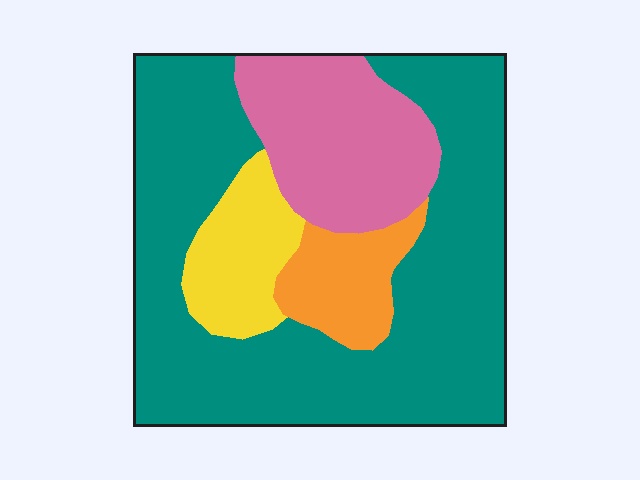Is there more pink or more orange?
Pink.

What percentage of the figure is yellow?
Yellow takes up about one tenth (1/10) of the figure.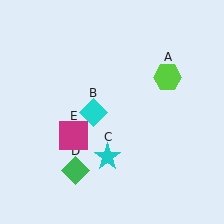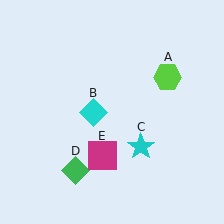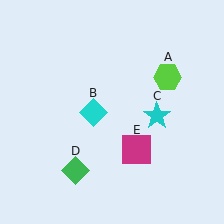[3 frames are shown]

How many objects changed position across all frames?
2 objects changed position: cyan star (object C), magenta square (object E).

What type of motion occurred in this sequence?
The cyan star (object C), magenta square (object E) rotated counterclockwise around the center of the scene.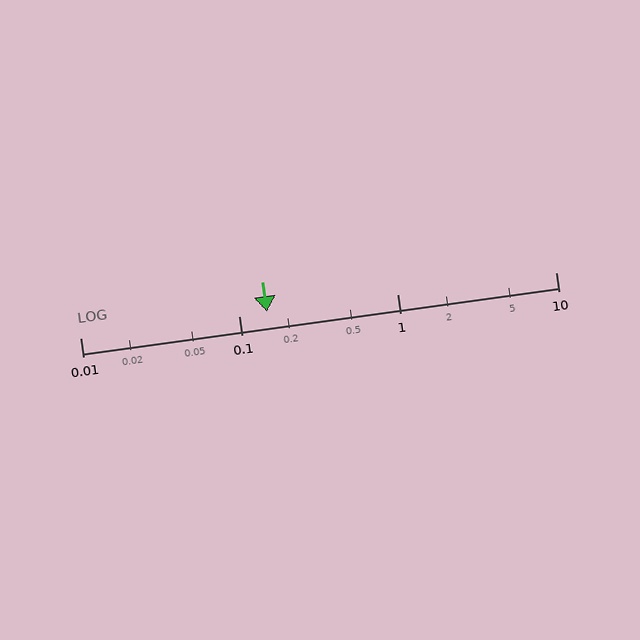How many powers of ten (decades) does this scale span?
The scale spans 3 decades, from 0.01 to 10.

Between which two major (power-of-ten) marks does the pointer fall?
The pointer is between 0.1 and 1.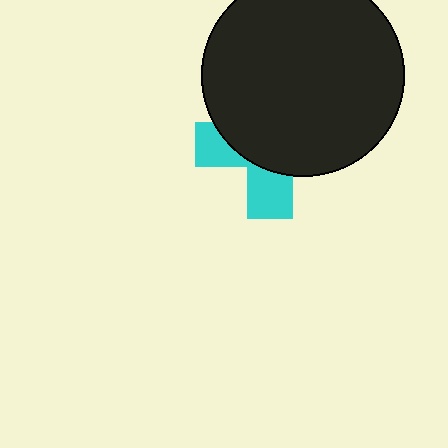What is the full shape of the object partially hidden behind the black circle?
The partially hidden object is a cyan cross.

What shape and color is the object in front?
The object in front is a black circle.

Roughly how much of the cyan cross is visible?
A small part of it is visible (roughly 33%).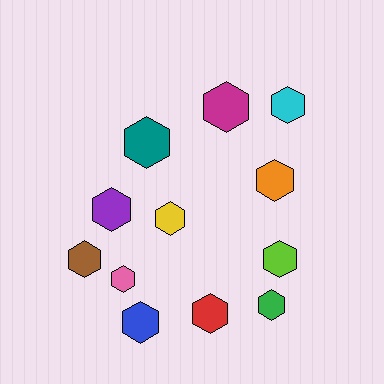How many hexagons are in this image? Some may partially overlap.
There are 12 hexagons.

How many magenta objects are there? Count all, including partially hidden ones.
There is 1 magenta object.